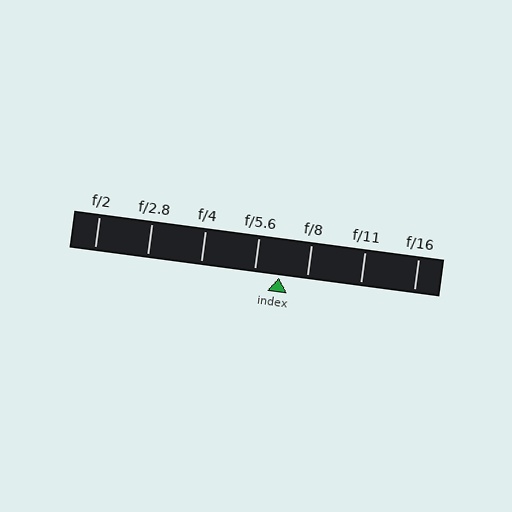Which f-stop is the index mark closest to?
The index mark is closest to f/5.6.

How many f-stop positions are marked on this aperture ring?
There are 7 f-stop positions marked.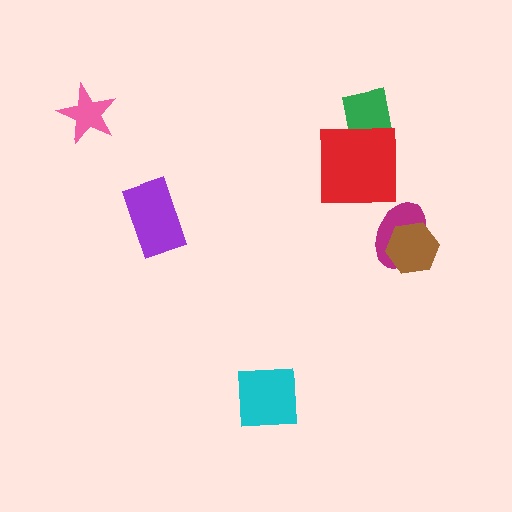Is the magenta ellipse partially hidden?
Yes, it is partially covered by another shape.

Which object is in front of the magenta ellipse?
The brown hexagon is in front of the magenta ellipse.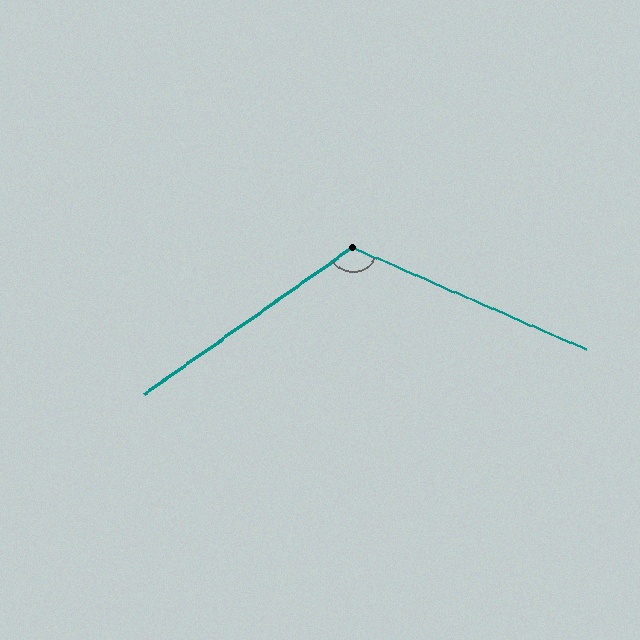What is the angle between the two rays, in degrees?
Approximately 121 degrees.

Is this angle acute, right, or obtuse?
It is obtuse.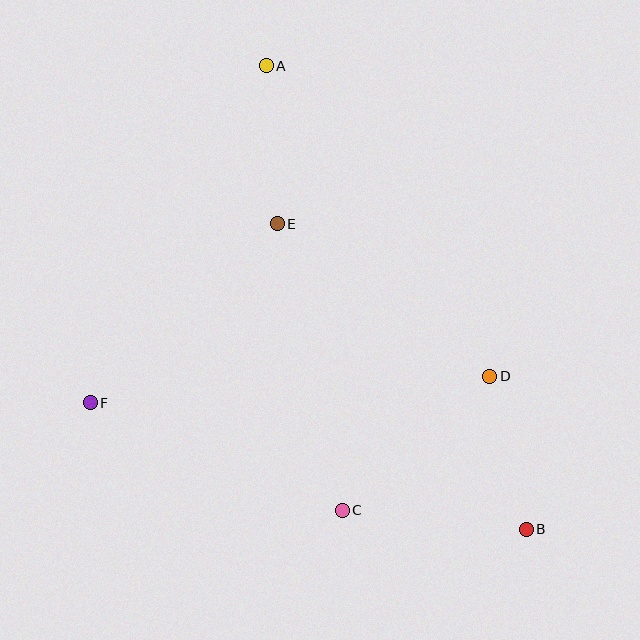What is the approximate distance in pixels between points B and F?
The distance between B and F is approximately 454 pixels.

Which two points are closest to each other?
Points B and D are closest to each other.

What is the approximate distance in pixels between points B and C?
The distance between B and C is approximately 185 pixels.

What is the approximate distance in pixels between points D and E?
The distance between D and E is approximately 262 pixels.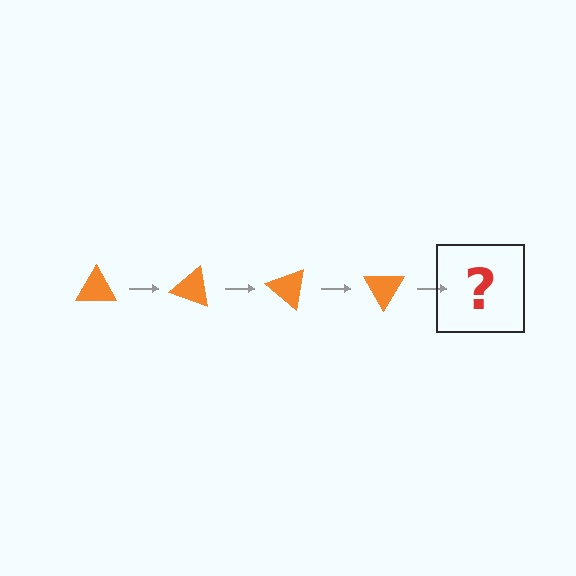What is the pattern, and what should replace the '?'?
The pattern is that the triangle rotates 20 degrees each step. The '?' should be an orange triangle rotated 80 degrees.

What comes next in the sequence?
The next element should be an orange triangle rotated 80 degrees.